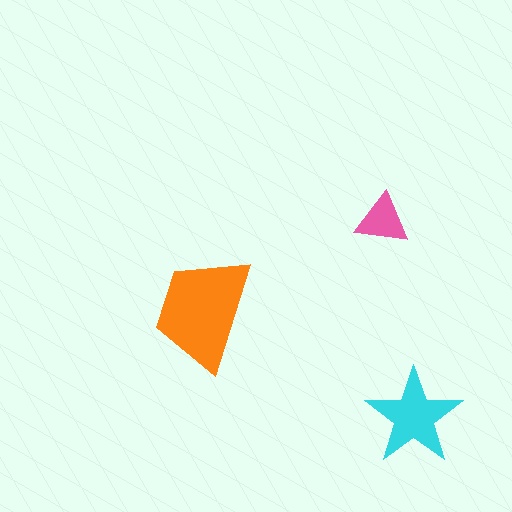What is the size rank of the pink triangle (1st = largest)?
3rd.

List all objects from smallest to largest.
The pink triangle, the cyan star, the orange trapezoid.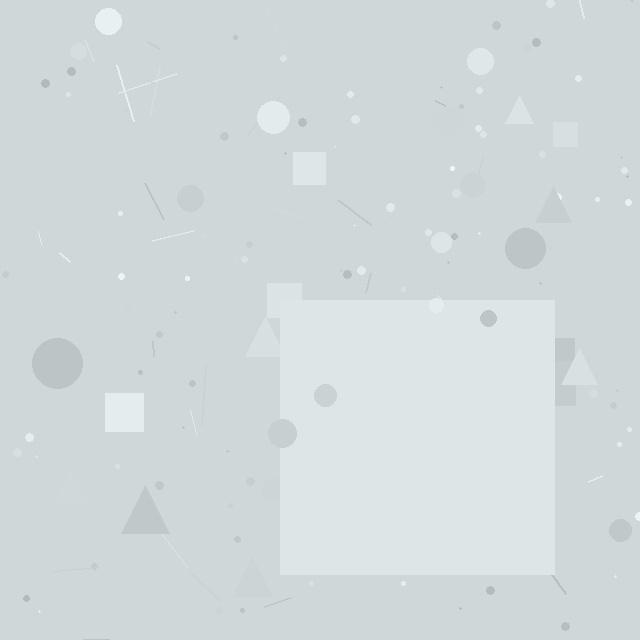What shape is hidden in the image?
A square is hidden in the image.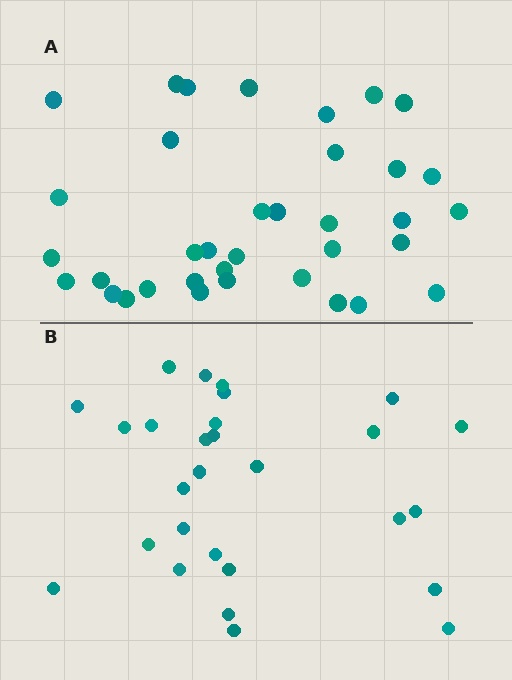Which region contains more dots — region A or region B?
Region A (the top region) has more dots.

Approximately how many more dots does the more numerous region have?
Region A has roughly 8 or so more dots than region B.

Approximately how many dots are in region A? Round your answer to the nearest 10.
About 40 dots. (The exact count is 36, which rounds to 40.)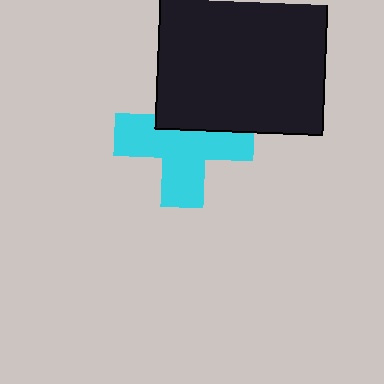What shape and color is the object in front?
The object in front is a black square.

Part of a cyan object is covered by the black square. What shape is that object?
It is a cross.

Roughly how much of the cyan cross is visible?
About half of it is visible (roughly 65%).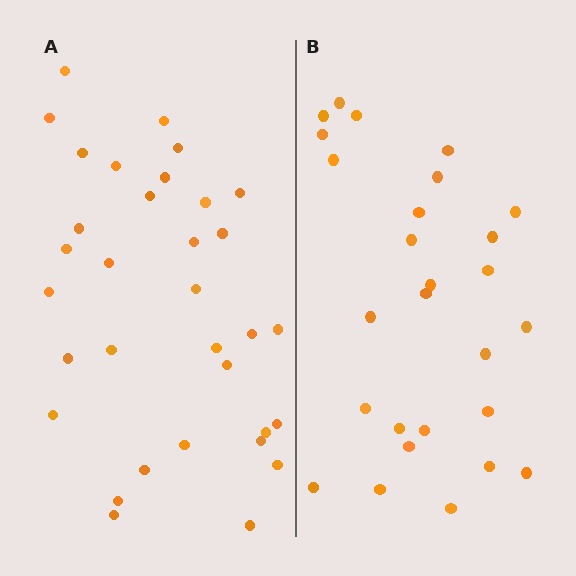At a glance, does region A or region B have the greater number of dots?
Region A (the left region) has more dots.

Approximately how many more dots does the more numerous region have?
Region A has about 6 more dots than region B.